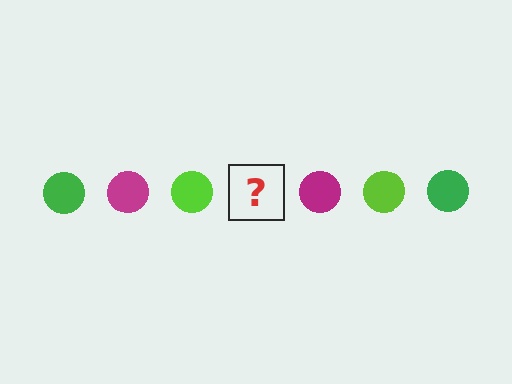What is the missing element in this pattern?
The missing element is a green circle.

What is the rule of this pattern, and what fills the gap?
The rule is that the pattern cycles through green, magenta, lime circles. The gap should be filled with a green circle.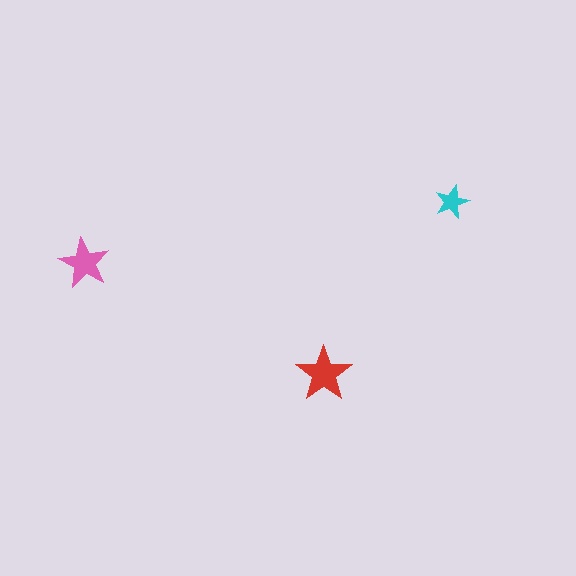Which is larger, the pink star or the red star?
The red one.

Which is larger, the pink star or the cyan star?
The pink one.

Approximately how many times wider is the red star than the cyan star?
About 1.5 times wider.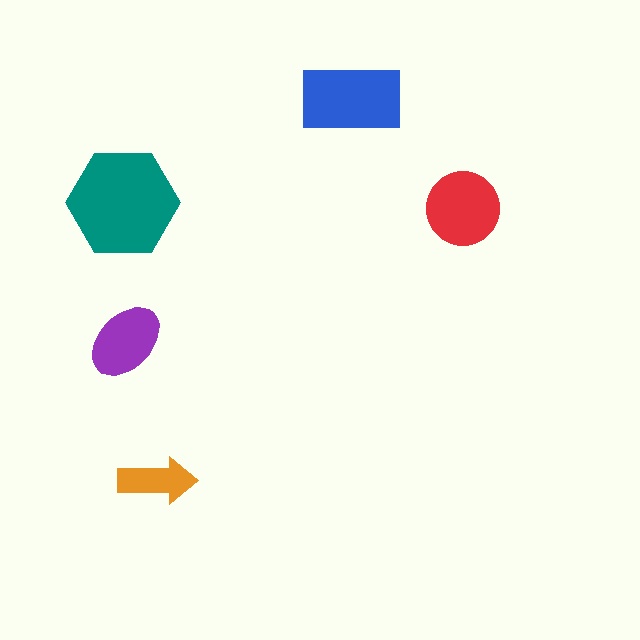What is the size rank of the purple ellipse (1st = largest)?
4th.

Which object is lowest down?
The orange arrow is bottommost.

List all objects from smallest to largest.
The orange arrow, the purple ellipse, the red circle, the blue rectangle, the teal hexagon.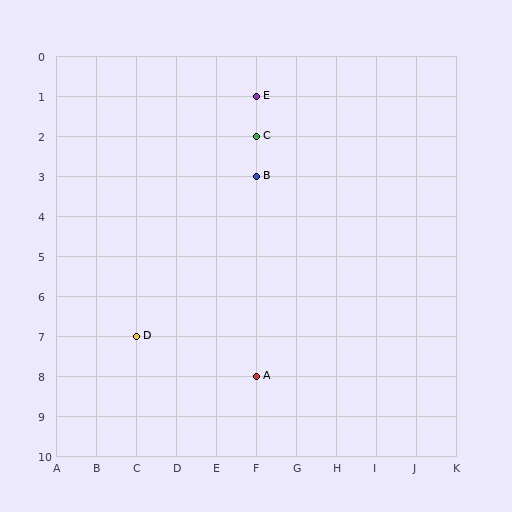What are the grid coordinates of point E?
Point E is at grid coordinates (F, 1).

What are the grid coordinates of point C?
Point C is at grid coordinates (F, 2).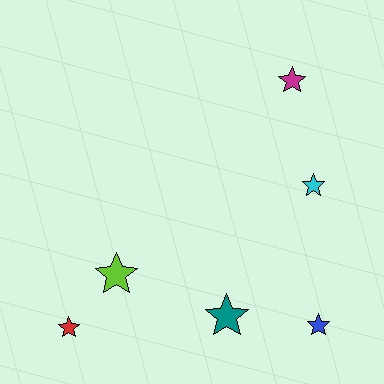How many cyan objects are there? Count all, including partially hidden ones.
There is 1 cyan object.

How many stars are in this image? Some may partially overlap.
There are 6 stars.